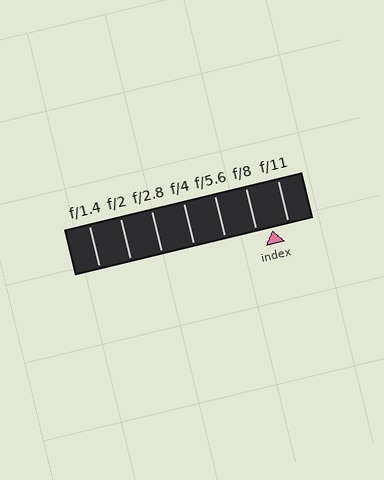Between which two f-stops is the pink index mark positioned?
The index mark is between f/8 and f/11.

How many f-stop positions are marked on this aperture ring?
There are 7 f-stop positions marked.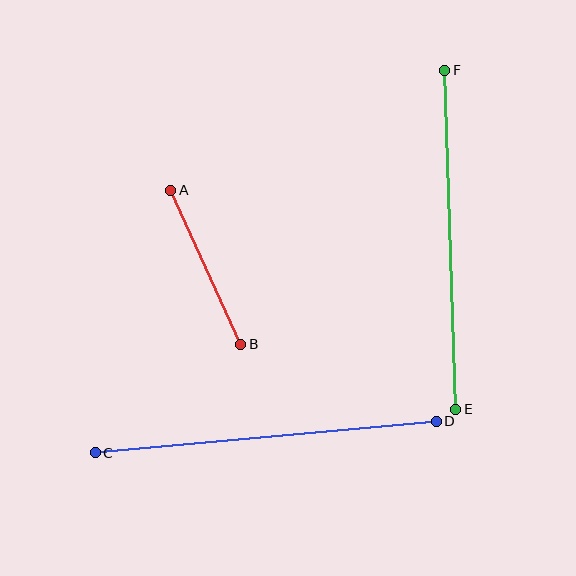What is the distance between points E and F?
The distance is approximately 339 pixels.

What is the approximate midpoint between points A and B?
The midpoint is at approximately (206, 267) pixels.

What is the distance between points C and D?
The distance is approximately 342 pixels.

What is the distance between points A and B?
The distance is approximately 169 pixels.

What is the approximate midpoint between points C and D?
The midpoint is at approximately (266, 437) pixels.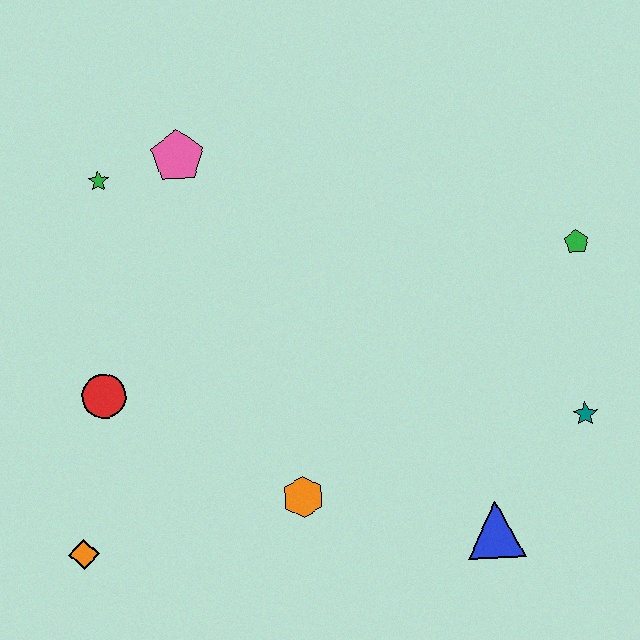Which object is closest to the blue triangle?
The teal star is closest to the blue triangle.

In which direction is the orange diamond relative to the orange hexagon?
The orange diamond is to the left of the orange hexagon.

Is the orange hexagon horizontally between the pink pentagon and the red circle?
No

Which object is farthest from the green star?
The teal star is farthest from the green star.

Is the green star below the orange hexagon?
No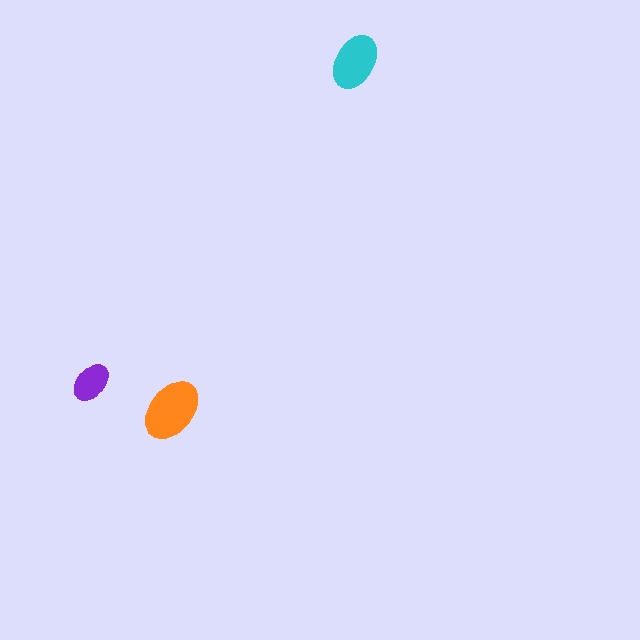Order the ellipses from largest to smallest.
the orange one, the cyan one, the purple one.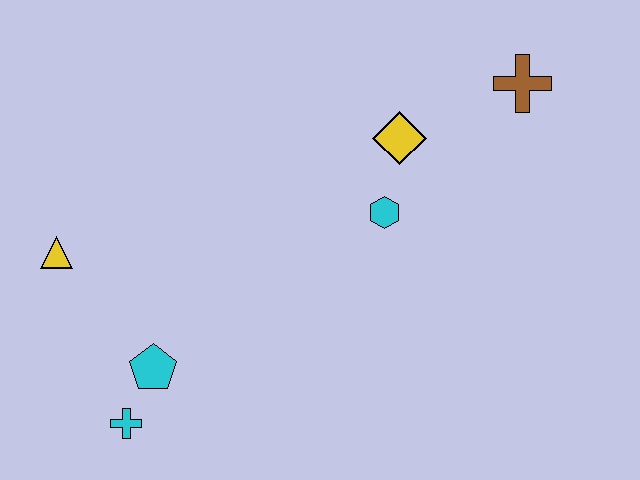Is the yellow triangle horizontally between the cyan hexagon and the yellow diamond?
No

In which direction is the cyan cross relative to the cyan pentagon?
The cyan cross is below the cyan pentagon.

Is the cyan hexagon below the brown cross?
Yes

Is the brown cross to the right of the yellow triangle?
Yes